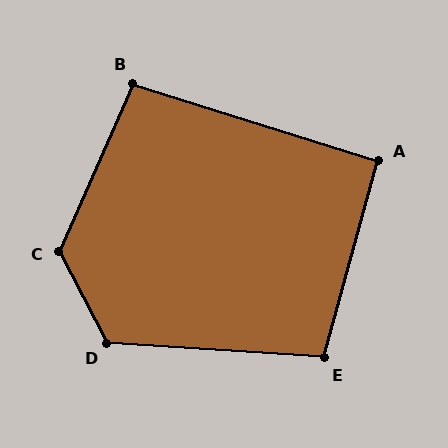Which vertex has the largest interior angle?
C, at approximately 129 degrees.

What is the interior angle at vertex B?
Approximately 96 degrees (obtuse).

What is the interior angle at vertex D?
Approximately 121 degrees (obtuse).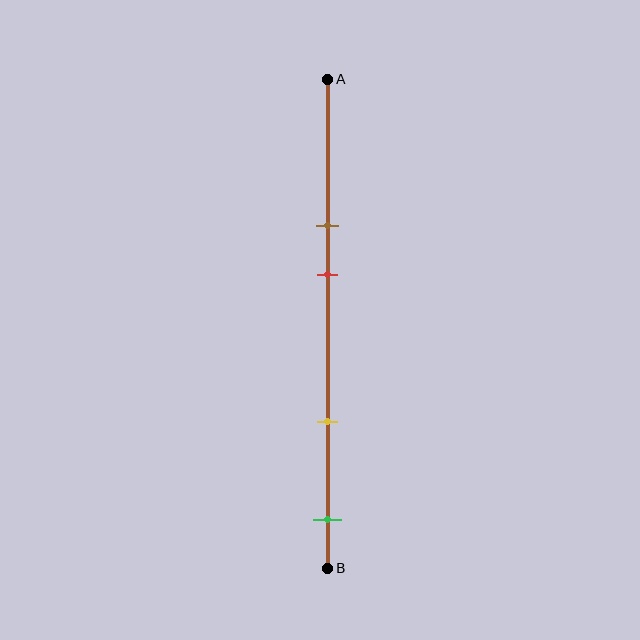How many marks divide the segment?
There are 4 marks dividing the segment.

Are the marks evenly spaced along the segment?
No, the marks are not evenly spaced.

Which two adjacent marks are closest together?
The brown and red marks are the closest adjacent pair.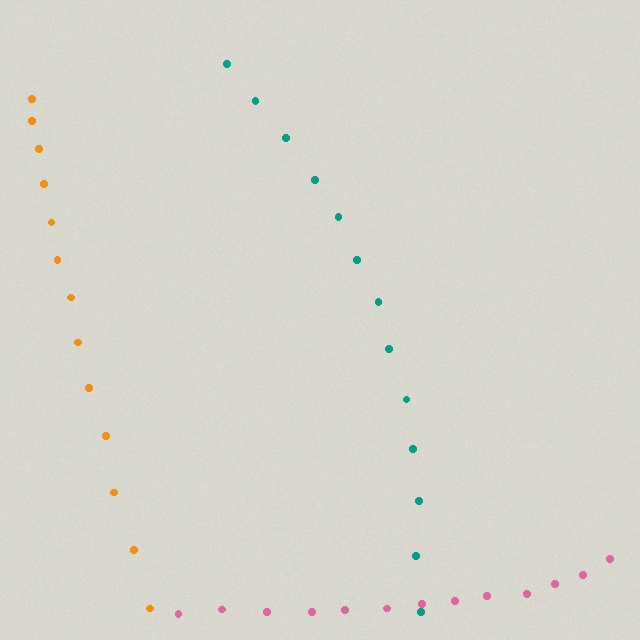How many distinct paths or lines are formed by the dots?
There are 3 distinct paths.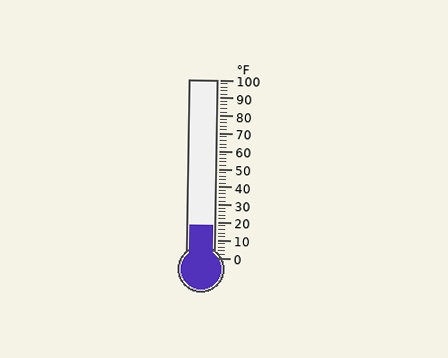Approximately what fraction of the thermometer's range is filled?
The thermometer is filled to approximately 20% of its range.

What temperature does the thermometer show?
The thermometer shows approximately 18°F.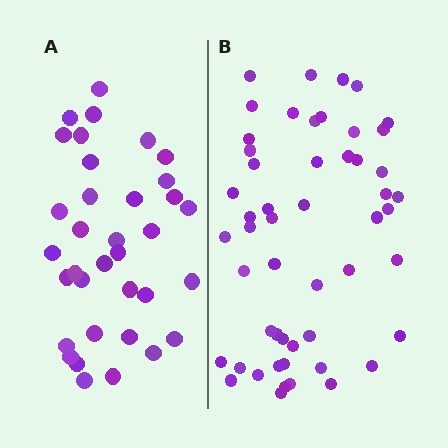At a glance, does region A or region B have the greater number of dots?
Region B (the right region) has more dots.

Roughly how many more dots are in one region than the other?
Region B has approximately 15 more dots than region A.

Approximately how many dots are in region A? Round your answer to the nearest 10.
About 40 dots. (The exact count is 35, which rounds to 40.)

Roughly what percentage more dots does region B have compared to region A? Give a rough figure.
About 50% more.